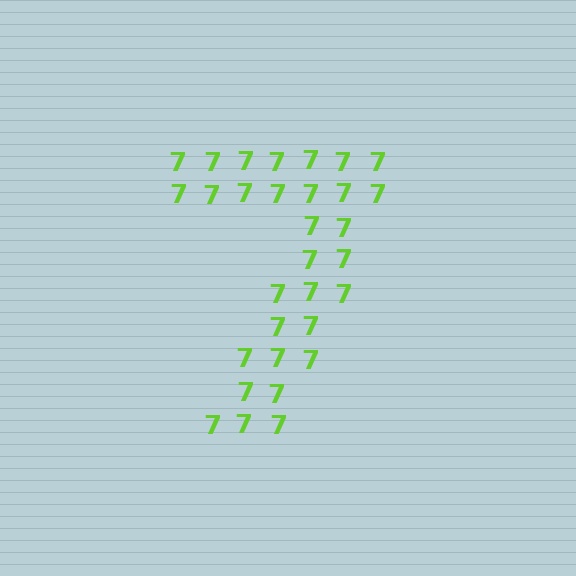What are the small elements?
The small elements are digit 7's.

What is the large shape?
The large shape is the digit 7.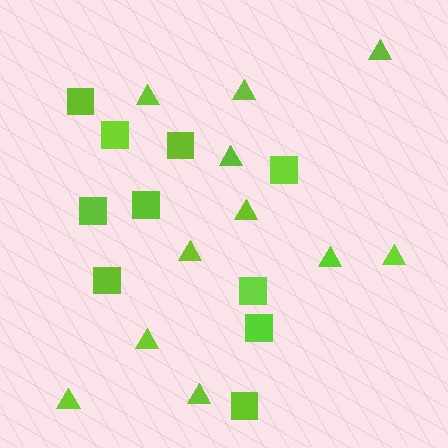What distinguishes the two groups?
There are 2 groups: one group of triangles (11) and one group of squares (10).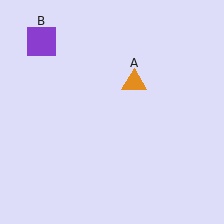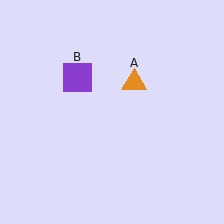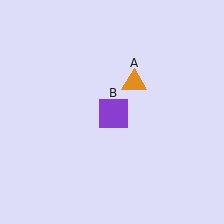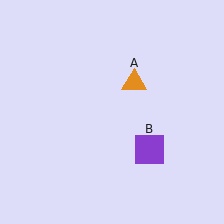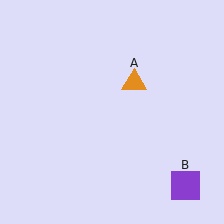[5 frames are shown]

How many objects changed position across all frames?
1 object changed position: purple square (object B).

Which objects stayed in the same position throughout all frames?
Orange triangle (object A) remained stationary.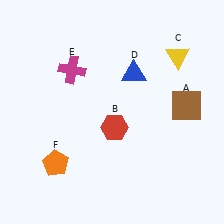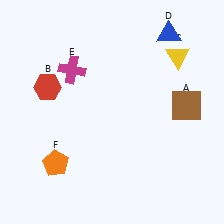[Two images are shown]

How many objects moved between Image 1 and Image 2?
2 objects moved between the two images.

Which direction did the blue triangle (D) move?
The blue triangle (D) moved up.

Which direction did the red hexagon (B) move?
The red hexagon (B) moved left.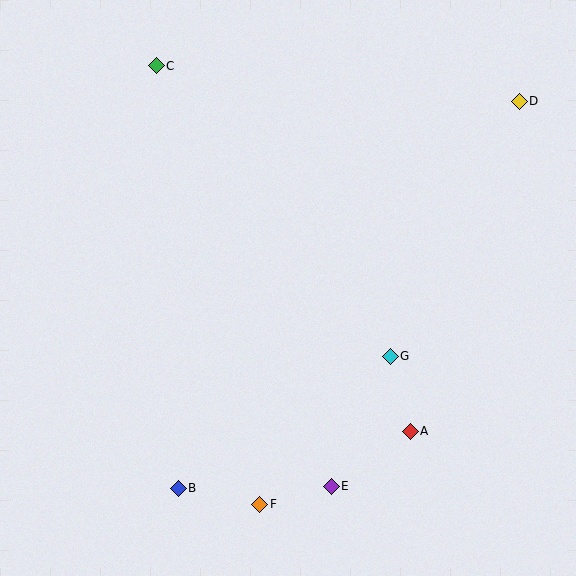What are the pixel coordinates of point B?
Point B is at (178, 488).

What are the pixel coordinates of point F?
Point F is at (260, 504).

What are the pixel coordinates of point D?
Point D is at (519, 101).